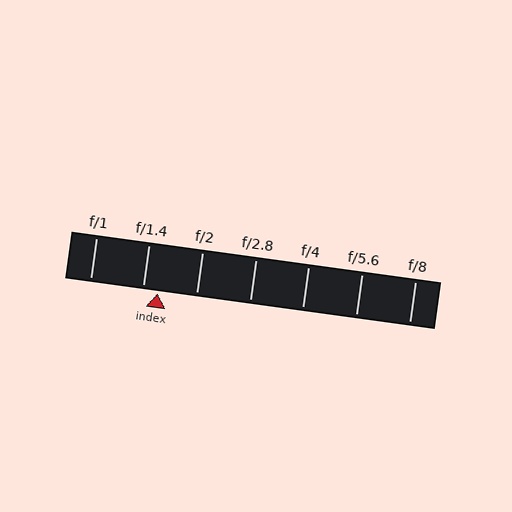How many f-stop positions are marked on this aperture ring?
There are 7 f-stop positions marked.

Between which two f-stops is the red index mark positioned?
The index mark is between f/1.4 and f/2.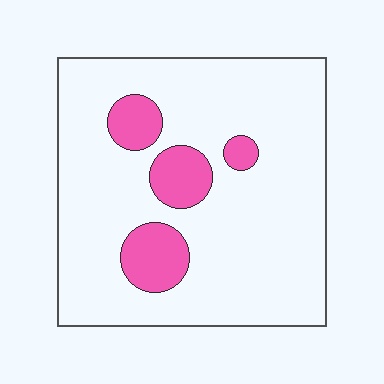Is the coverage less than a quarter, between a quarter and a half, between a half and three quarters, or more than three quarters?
Less than a quarter.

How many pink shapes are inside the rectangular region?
4.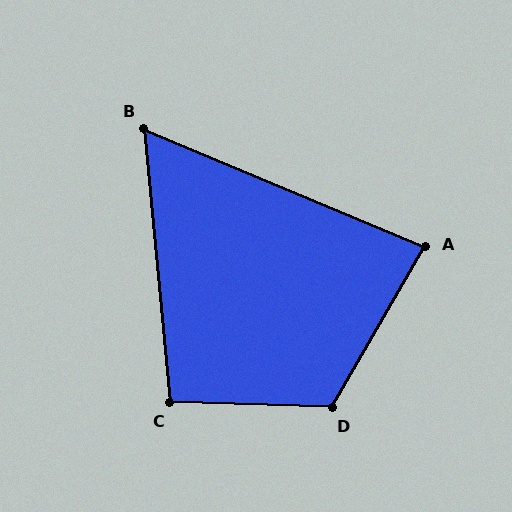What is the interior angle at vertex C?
Approximately 97 degrees (obtuse).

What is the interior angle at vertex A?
Approximately 83 degrees (acute).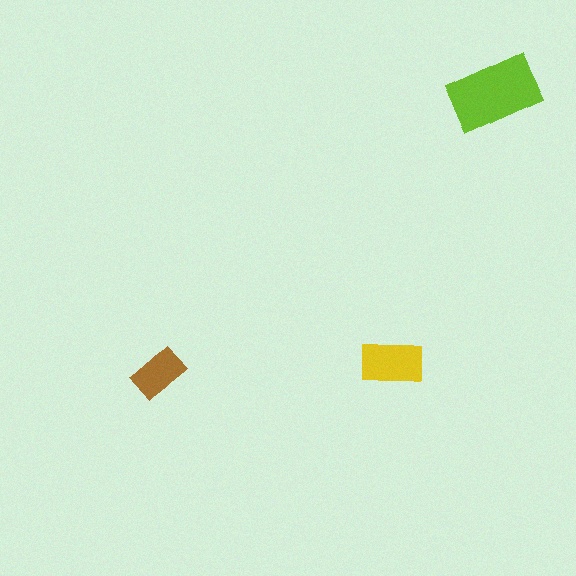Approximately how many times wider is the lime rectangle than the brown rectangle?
About 1.5 times wider.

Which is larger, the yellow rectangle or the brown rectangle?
The yellow one.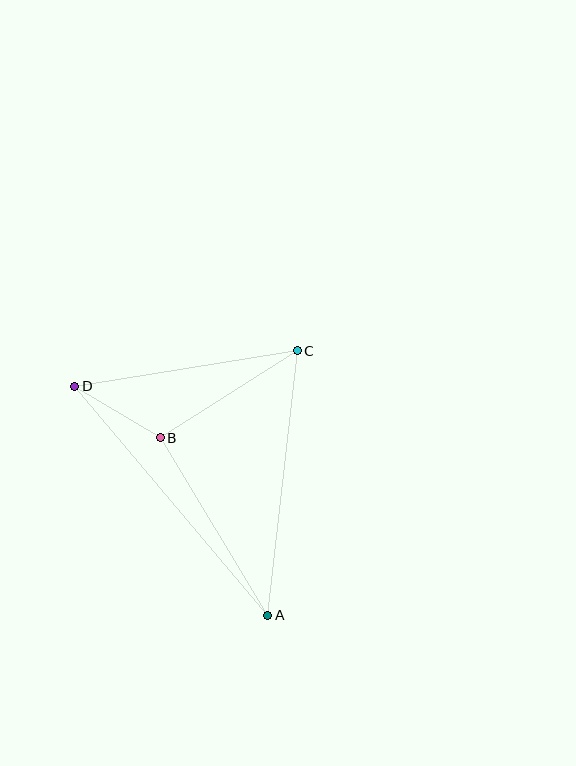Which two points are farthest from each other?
Points A and D are farthest from each other.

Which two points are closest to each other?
Points B and D are closest to each other.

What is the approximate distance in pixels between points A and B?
The distance between A and B is approximately 208 pixels.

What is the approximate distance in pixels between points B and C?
The distance between B and C is approximately 163 pixels.